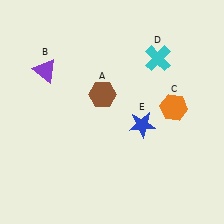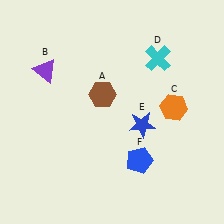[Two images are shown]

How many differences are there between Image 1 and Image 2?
There is 1 difference between the two images.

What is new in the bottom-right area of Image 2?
A blue pentagon (F) was added in the bottom-right area of Image 2.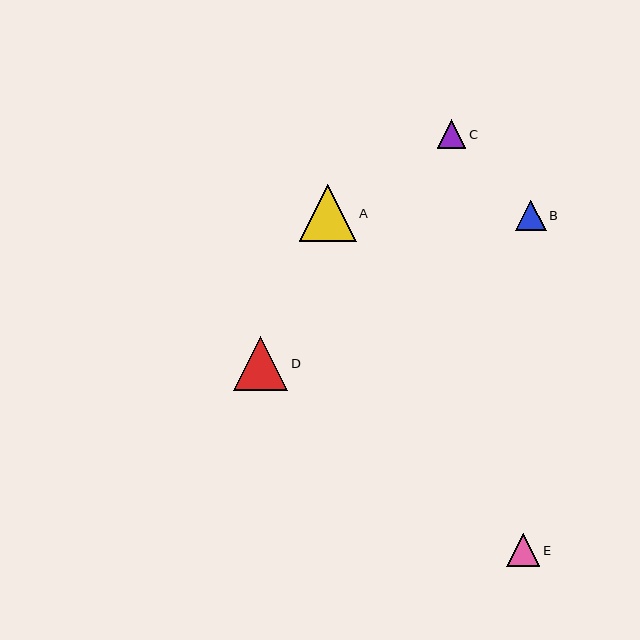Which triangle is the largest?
Triangle A is the largest with a size of approximately 57 pixels.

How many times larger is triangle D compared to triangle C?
Triangle D is approximately 1.9 times the size of triangle C.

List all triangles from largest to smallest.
From largest to smallest: A, D, E, B, C.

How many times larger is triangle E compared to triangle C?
Triangle E is approximately 1.2 times the size of triangle C.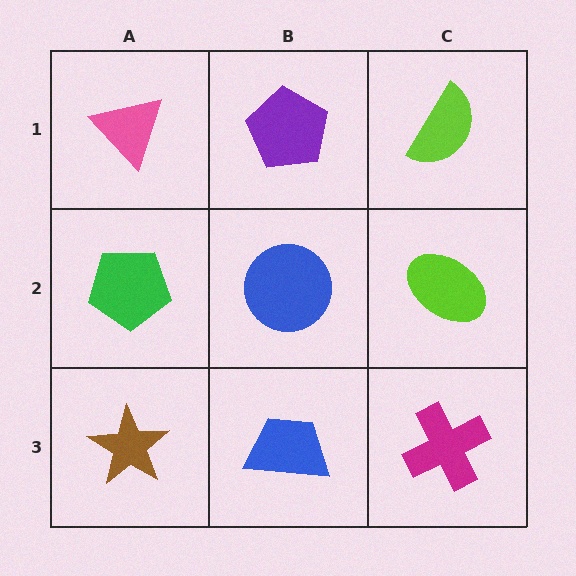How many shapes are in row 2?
3 shapes.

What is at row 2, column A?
A green pentagon.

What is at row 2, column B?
A blue circle.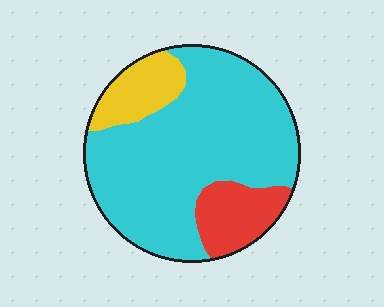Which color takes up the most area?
Cyan, at roughly 75%.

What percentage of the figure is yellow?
Yellow takes up about one eighth (1/8) of the figure.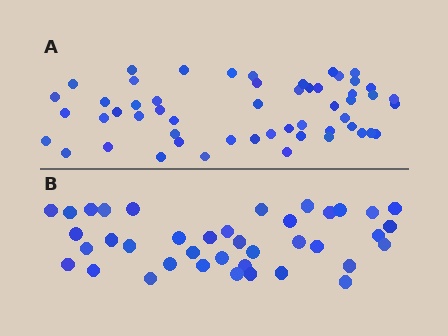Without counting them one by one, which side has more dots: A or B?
Region A (the top region) has more dots.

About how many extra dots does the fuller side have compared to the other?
Region A has approximately 15 more dots than region B.